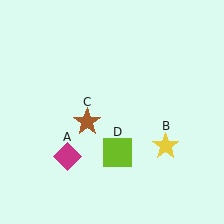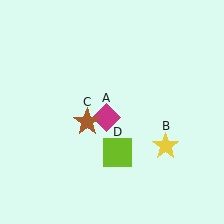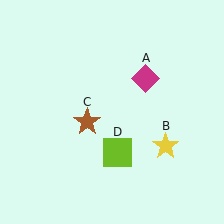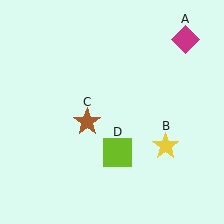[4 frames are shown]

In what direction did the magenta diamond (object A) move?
The magenta diamond (object A) moved up and to the right.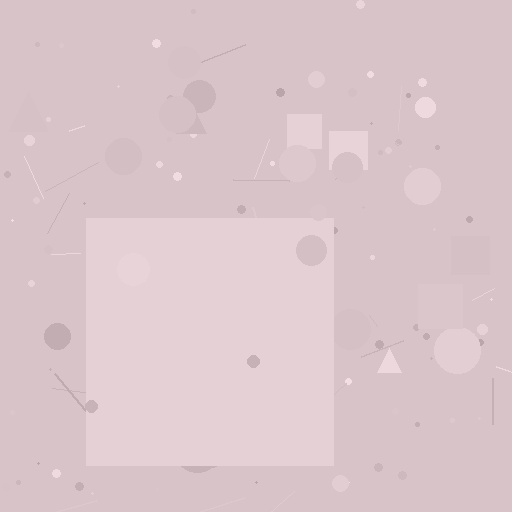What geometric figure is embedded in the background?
A square is embedded in the background.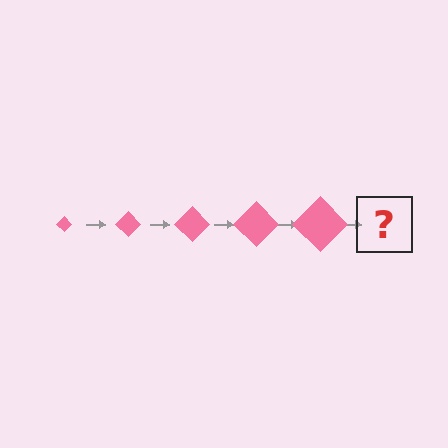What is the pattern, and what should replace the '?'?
The pattern is that the diamond gets progressively larger each step. The '?' should be a pink diamond, larger than the previous one.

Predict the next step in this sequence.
The next step is a pink diamond, larger than the previous one.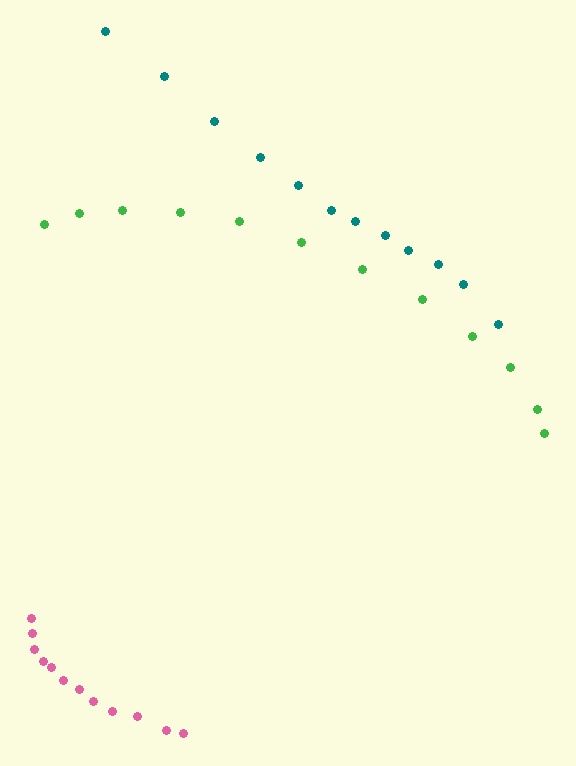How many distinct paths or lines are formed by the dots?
There are 3 distinct paths.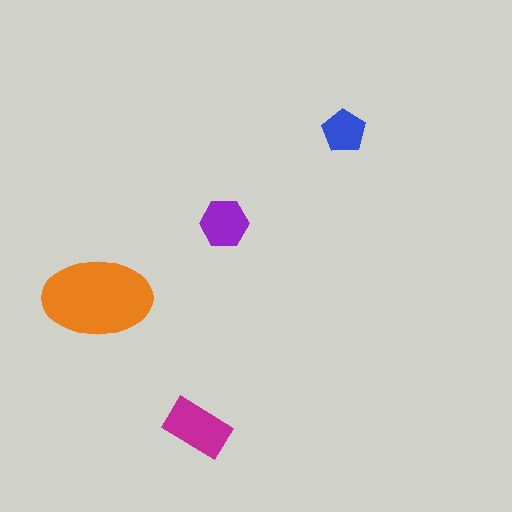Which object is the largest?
The orange ellipse.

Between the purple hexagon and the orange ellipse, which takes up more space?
The orange ellipse.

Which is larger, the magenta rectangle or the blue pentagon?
The magenta rectangle.